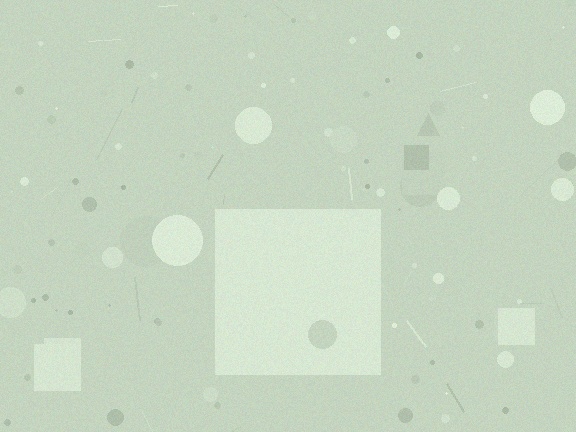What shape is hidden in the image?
A square is hidden in the image.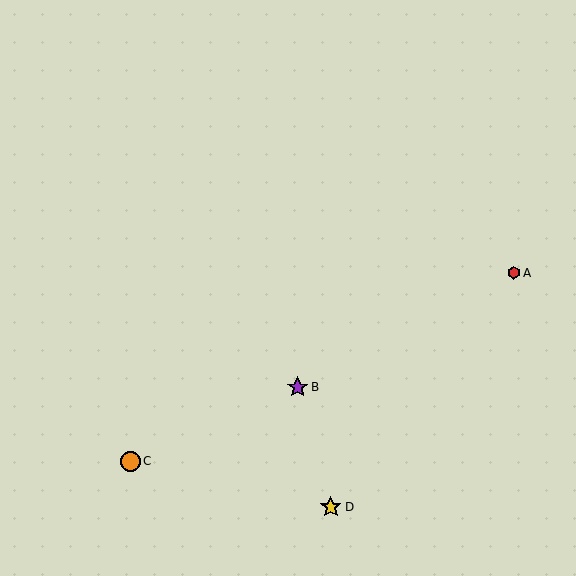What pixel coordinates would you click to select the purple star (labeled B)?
Click at (298, 387) to select the purple star B.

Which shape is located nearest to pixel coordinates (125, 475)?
The orange circle (labeled C) at (130, 461) is nearest to that location.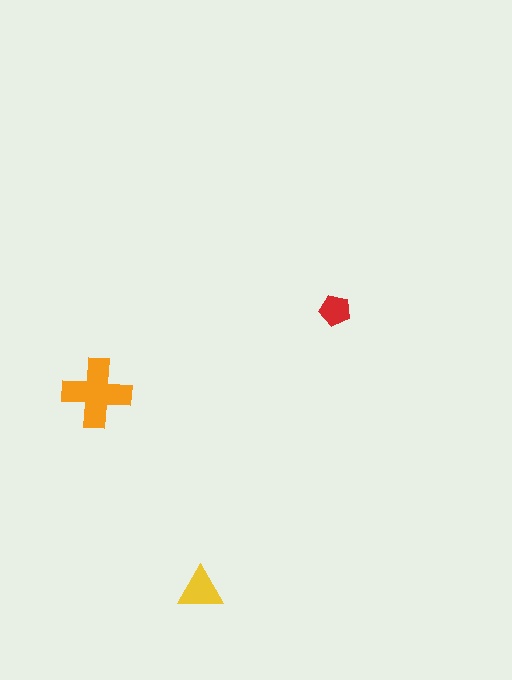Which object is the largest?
The orange cross.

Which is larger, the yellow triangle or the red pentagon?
The yellow triangle.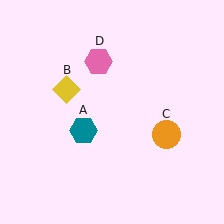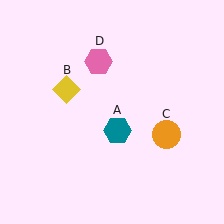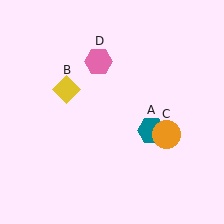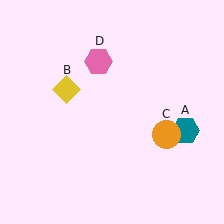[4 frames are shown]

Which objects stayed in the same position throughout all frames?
Yellow diamond (object B) and orange circle (object C) and pink hexagon (object D) remained stationary.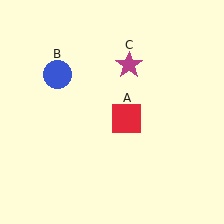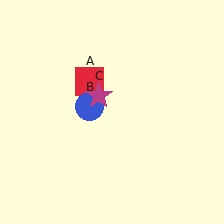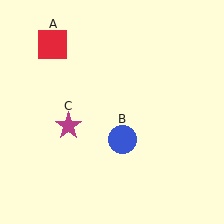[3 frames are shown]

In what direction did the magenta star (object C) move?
The magenta star (object C) moved down and to the left.